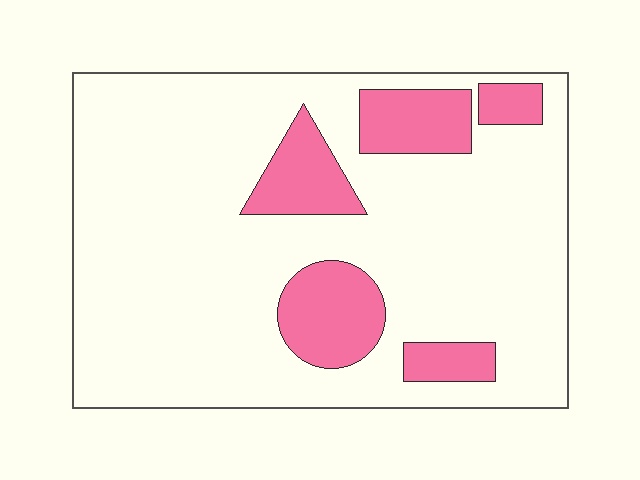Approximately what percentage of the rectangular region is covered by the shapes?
Approximately 20%.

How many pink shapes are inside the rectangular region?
5.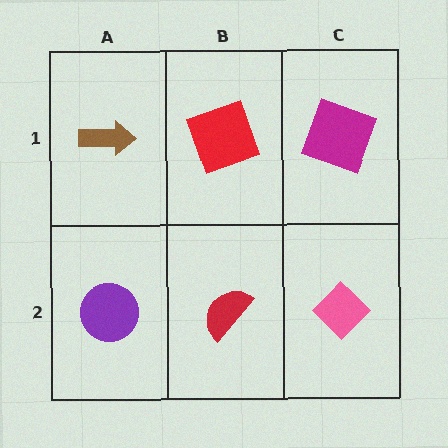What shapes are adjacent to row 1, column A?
A purple circle (row 2, column A), a red square (row 1, column B).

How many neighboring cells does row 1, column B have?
3.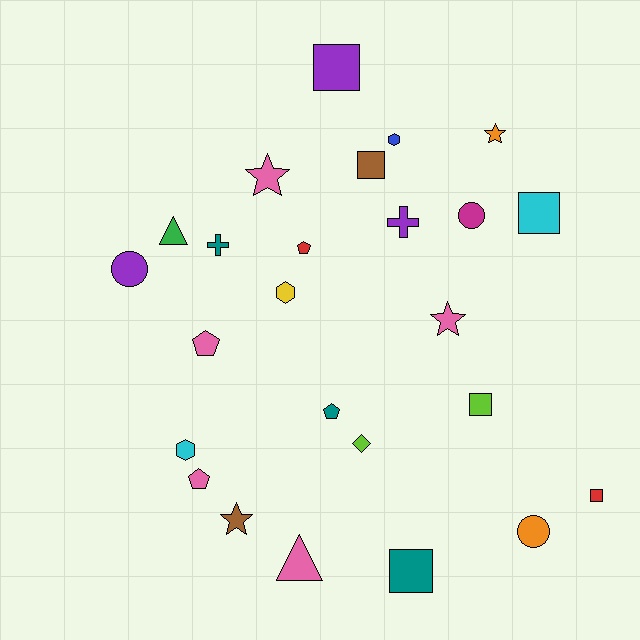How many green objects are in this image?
There is 1 green object.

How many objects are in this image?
There are 25 objects.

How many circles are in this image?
There are 3 circles.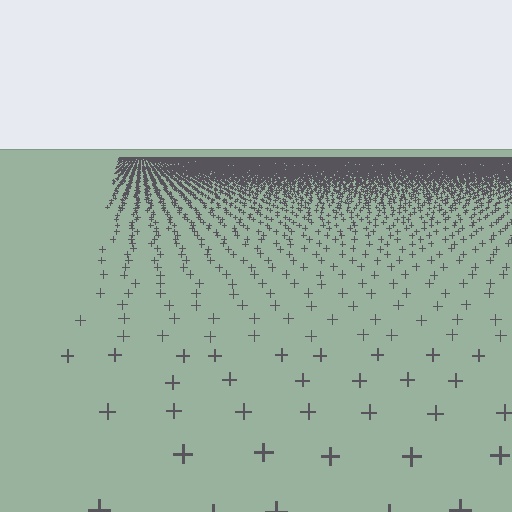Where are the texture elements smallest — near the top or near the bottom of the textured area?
Near the top.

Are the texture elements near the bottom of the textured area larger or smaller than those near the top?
Larger. Near the bottom, elements are closer to the viewer and appear at a bigger on-screen size.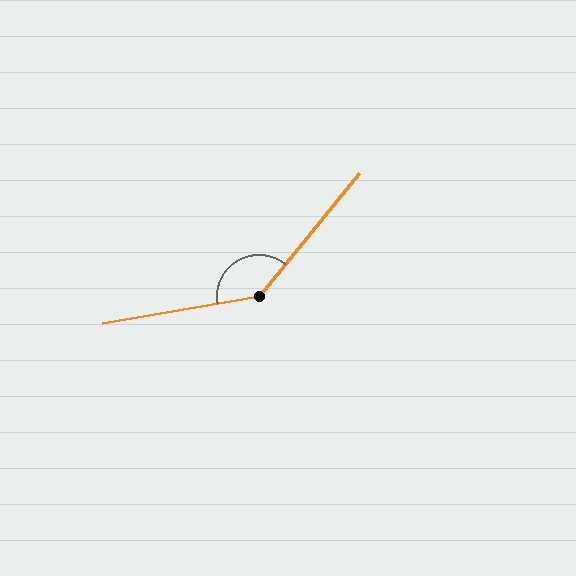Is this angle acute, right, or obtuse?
It is obtuse.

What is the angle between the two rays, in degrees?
Approximately 139 degrees.